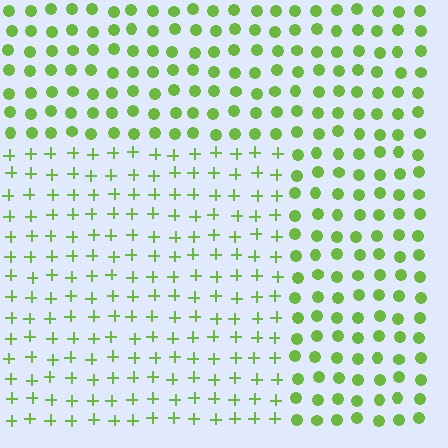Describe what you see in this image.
The image is filled with small lime elements arranged in a uniform grid. A rectangle-shaped region contains plus signs, while the surrounding area contains circles. The boundary is defined purely by the change in element shape.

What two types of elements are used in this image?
The image uses plus signs inside the rectangle region and circles outside it.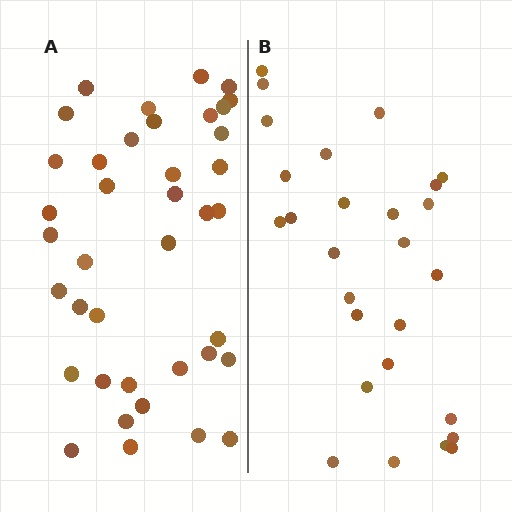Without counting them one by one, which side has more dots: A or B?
Region A (the left region) has more dots.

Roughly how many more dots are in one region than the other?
Region A has roughly 12 or so more dots than region B.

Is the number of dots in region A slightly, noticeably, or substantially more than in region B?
Region A has noticeably more, but not dramatically so. The ratio is roughly 1.4 to 1.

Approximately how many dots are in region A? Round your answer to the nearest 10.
About 40 dots. (The exact count is 39, which rounds to 40.)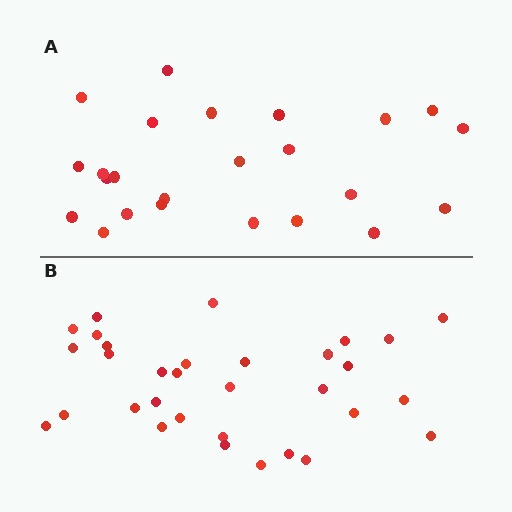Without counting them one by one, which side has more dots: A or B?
Region B (the bottom region) has more dots.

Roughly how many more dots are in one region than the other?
Region B has roughly 8 or so more dots than region A.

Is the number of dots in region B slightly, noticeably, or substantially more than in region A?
Region B has noticeably more, but not dramatically so. The ratio is roughly 1.3 to 1.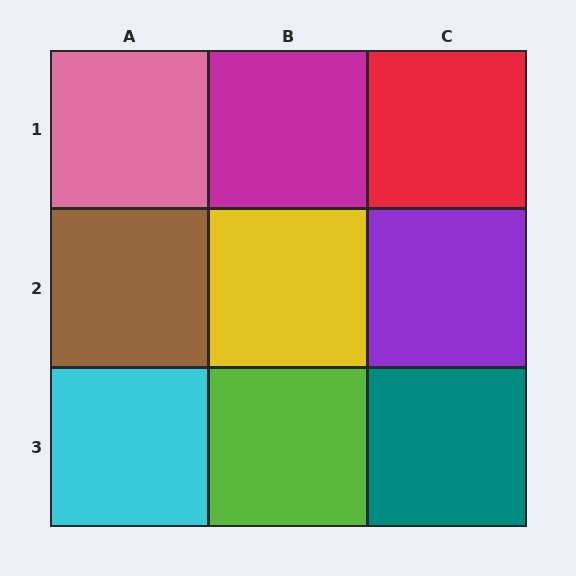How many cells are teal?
1 cell is teal.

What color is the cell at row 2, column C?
Purple.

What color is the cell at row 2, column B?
Yellow.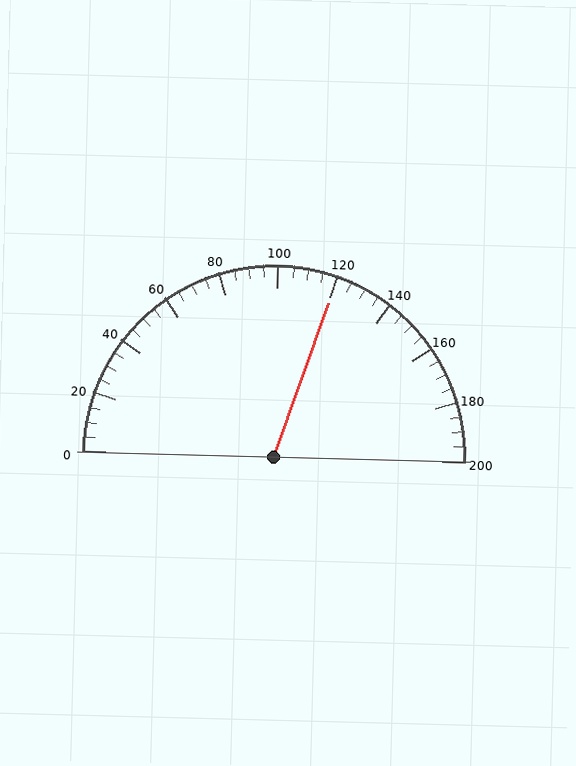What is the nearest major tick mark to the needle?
The nearest major tick mark is 120.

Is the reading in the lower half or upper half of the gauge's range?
The reading is in the upper half of the range (0 to 200).